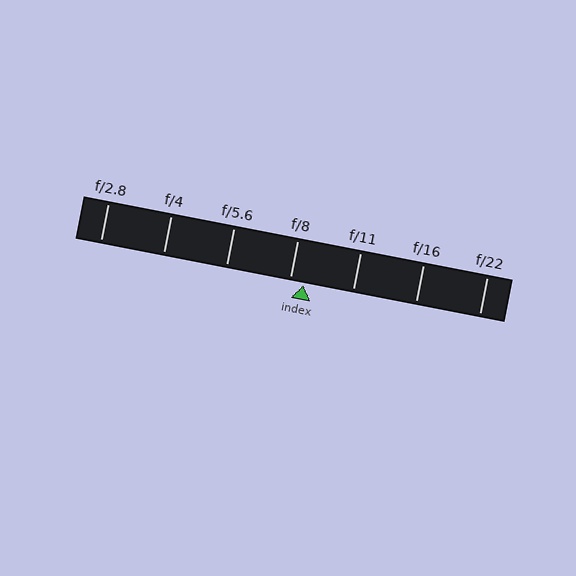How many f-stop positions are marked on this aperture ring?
There are 7 f-stop positions marked.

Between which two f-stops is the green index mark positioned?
The index mark is between f/8 and f/11.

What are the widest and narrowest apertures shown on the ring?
The widest aperture shown is f/2.8 and the narrowest is f/22.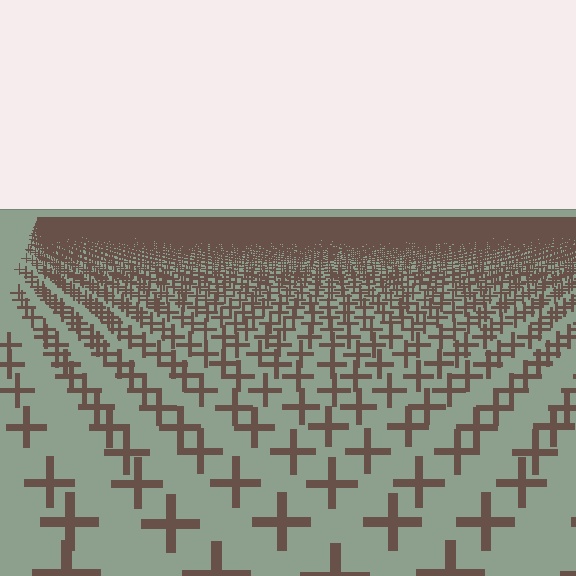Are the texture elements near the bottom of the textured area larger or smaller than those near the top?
Larger. Near the bottom, elements are closer to the viewer and appear at a bigger on-screen size.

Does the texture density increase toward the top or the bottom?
Density increases toward the top.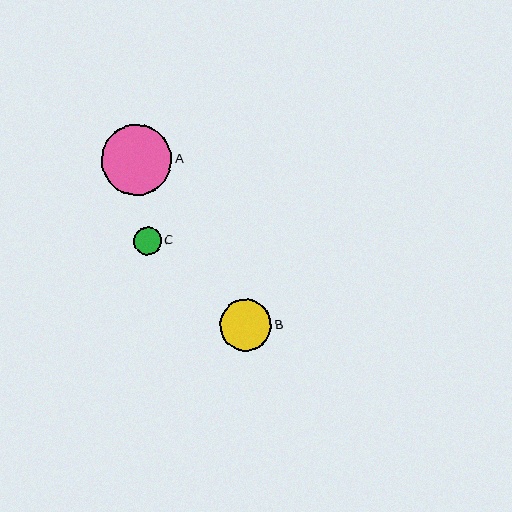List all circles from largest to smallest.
From largest to smallest: A, B, C.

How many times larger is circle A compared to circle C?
Circle A is approximately 2.5 times the size of circle C.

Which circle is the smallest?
Circle C is the smallest with a size of approximately 28 pixels.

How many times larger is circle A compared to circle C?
Circle A is approximately 2.5 times the size of circle C.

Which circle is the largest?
Circle A is the largest with a size of approximately 71 pixels.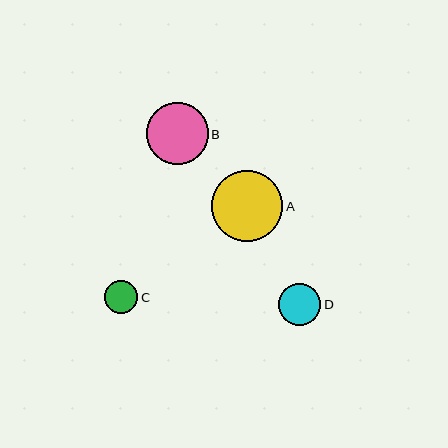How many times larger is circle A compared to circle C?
Circle A is approximately 2.2 times the size of circle C.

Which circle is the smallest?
Circle C is the smallest with a size of approximately 33 pixels.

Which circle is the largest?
Circle A is the largest with a size of approximately 71 pixels.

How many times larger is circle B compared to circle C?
Circle B is approximately 1.9 times the size of circle C.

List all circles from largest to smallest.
From largest to smallest: A, B, D, C.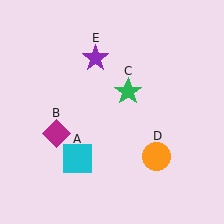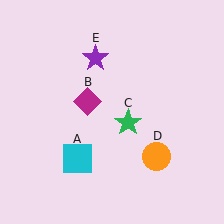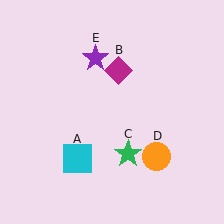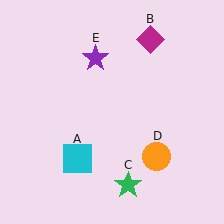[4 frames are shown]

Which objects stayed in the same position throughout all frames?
Cyan square (object A) and orange circle (object D) and purple star (object E) remained stationary.